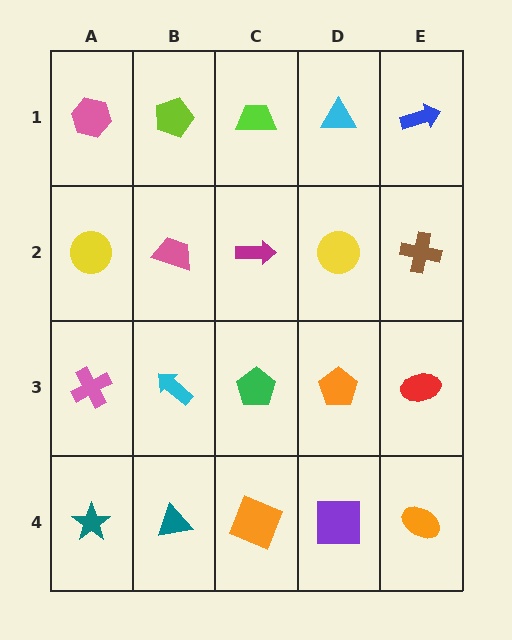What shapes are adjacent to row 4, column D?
An orange pentagon (row 3, column D), an orange square (row 4, column C), an orange ellipse (row 4, column E).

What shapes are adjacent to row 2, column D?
A cyan triangle (row 1, column D), an orange pentagon (row 3, column D), a magenta arrow (row 2, column C), a brown cross (row 2, column E).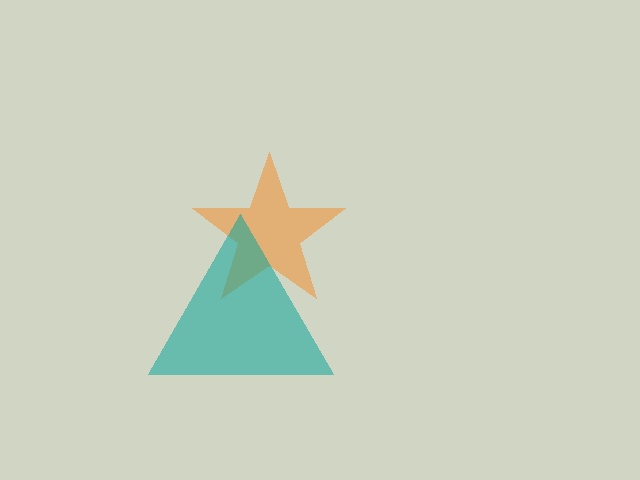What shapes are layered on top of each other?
The layered shapes are: an orange star, a teal triangle.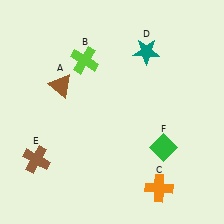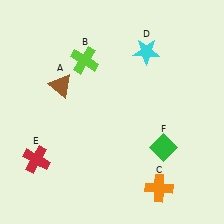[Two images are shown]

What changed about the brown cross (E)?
In Image 1, E is brown. In Image 2, it changed to red.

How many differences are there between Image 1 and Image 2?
There are 2 differences between the two images.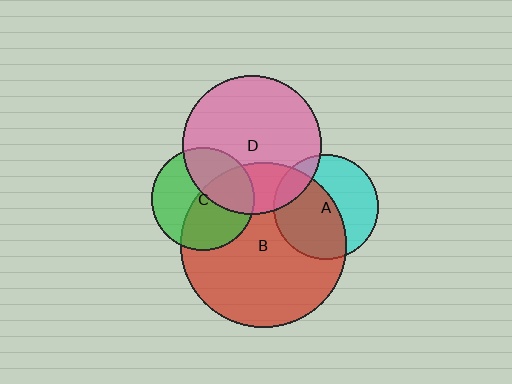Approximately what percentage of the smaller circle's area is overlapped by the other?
Approximately 15%.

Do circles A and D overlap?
Yes.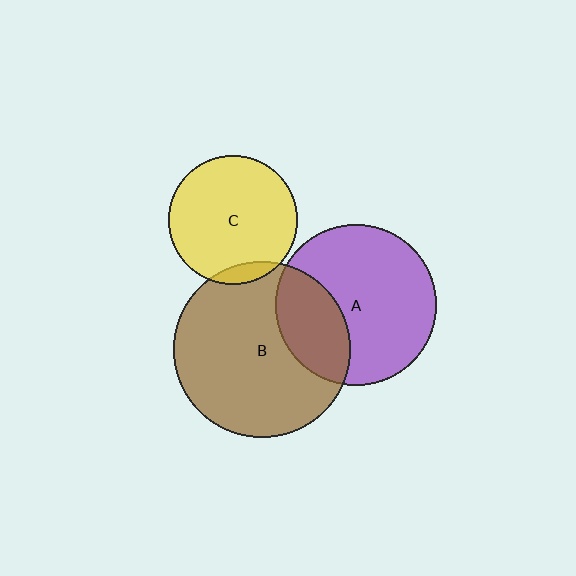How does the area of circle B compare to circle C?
Approximately 1.9 times.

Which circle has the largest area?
Circle B (brown).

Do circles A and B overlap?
Yes.